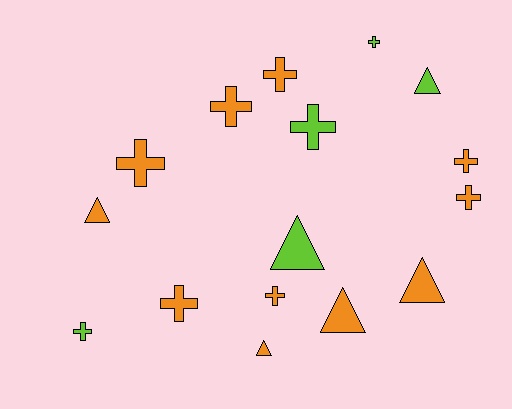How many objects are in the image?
There are 16 objects.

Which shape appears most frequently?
Cross, with 10 objects.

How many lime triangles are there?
There are 2 lime triangles.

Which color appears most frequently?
Orange, with 11 objects.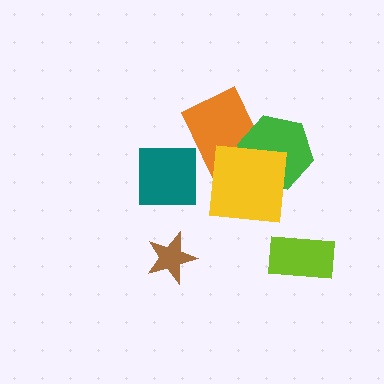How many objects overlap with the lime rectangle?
0 objects overlap with the lime rectangle.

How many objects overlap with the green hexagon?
2 objects overlap with the green hexagon.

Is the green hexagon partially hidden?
Yes, it is partially covered by another shape.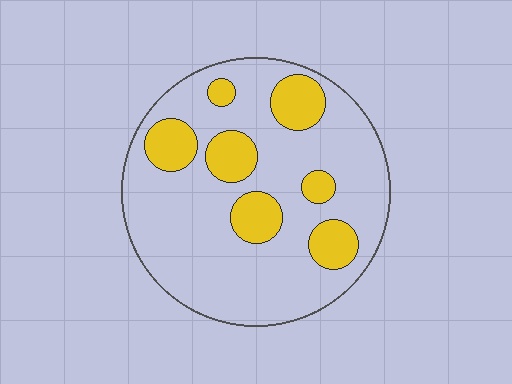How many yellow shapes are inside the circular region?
7.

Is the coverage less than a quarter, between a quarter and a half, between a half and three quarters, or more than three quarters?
Less than a quarter.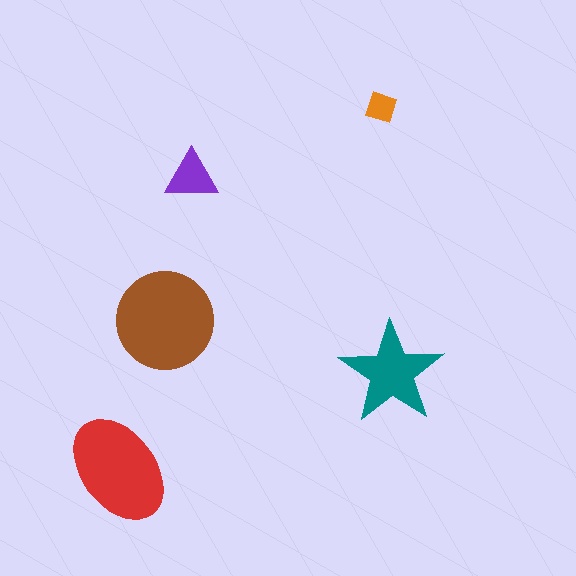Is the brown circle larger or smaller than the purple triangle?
Larger.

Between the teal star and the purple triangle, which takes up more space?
The teal star.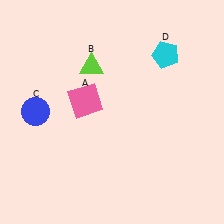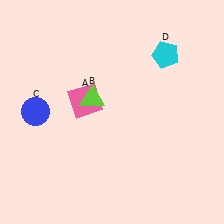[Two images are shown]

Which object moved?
The lime triangle (B) moved down.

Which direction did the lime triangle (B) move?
The lime triangle (B) moved down.